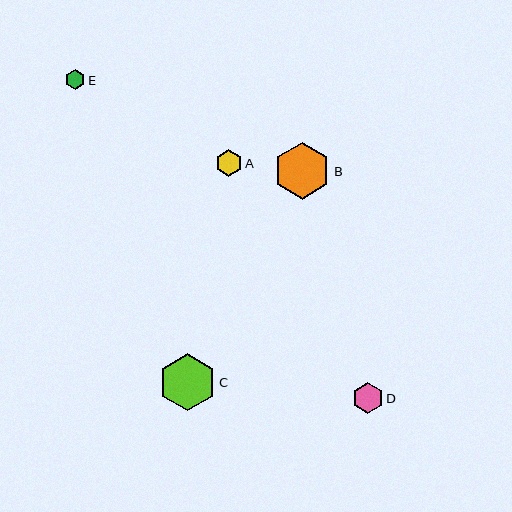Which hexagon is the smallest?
Hexagon E is the smallest with a size of approximately 20 pixels.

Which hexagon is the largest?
Hexagon B is the largest with a size of approximately 57 pixels.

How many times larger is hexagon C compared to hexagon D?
Hexagon C is approximately 1.8 times the size of hexagon D.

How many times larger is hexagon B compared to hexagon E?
Hexagon B is approximately 2.8 times the size of hexagon E.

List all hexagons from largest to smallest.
From largest to smallest: B, C, D, A, E.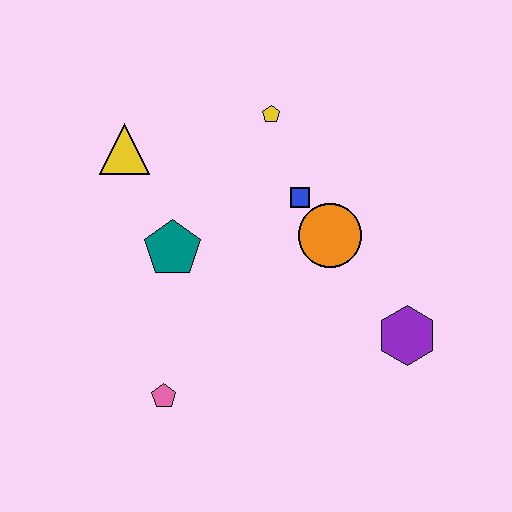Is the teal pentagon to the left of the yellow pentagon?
Yes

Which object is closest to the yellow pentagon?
The blue square is closest to the yellow pentagon.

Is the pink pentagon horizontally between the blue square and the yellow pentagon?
No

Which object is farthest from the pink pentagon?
The yellow pentagon is farthest from the pink pentagon.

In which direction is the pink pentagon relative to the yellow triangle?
The pink pentagon is below the yellow triangle.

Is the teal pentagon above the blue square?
No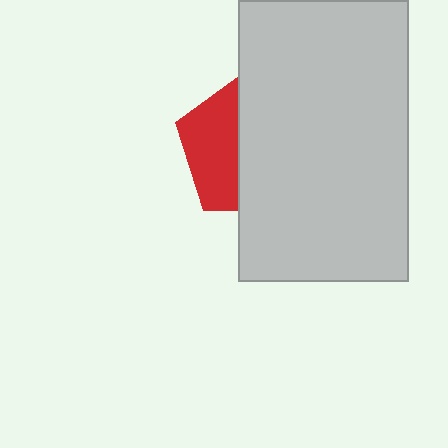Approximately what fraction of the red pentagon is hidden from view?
Roughly 61% of the red pentagon is hidden behind the light gray rectangle.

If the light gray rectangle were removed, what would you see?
You would see the complete red pentagon.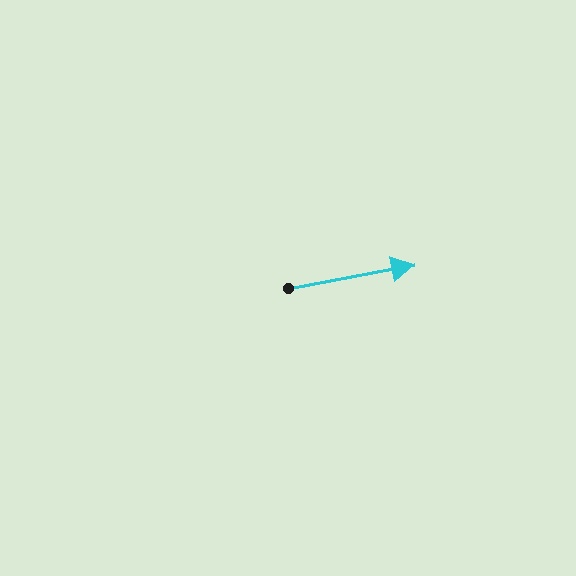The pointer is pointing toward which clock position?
Roughly 3 o'clock.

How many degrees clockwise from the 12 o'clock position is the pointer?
Approximately 80 degrees.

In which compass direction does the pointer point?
East.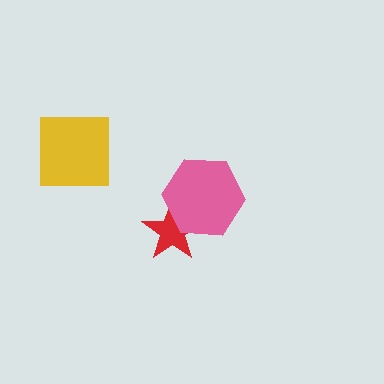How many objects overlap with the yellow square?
0 objects overlap with the yellow square.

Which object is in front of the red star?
The pink hexagon is in front of the red star.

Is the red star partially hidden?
Yes, it is partially covered by another shape.